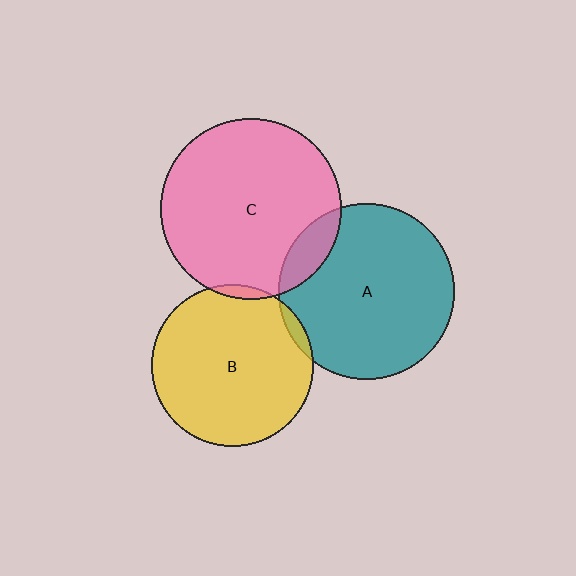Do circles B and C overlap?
Yes.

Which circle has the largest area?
Circle C (pink).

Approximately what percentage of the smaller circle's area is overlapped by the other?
Approximately 5%.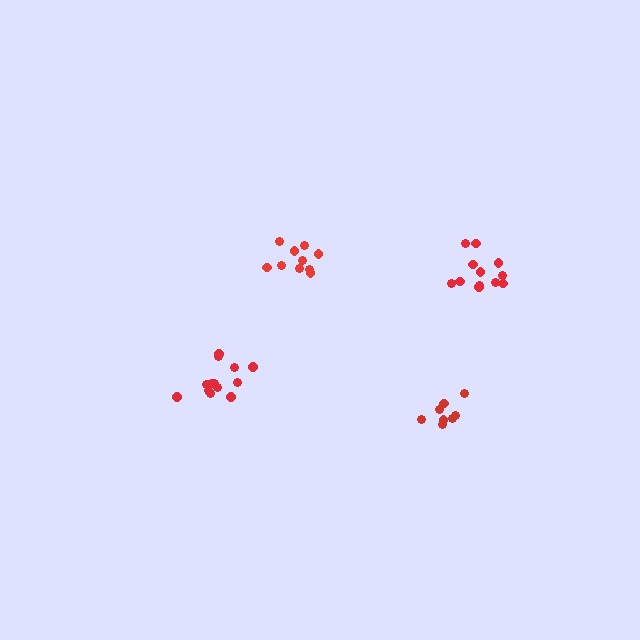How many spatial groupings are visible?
There are 4 spatial groupings.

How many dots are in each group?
Group 1: 8 dots, Group 2: 12 dots, Group 3: 13 dots, Group 4: 10 dots (43 total).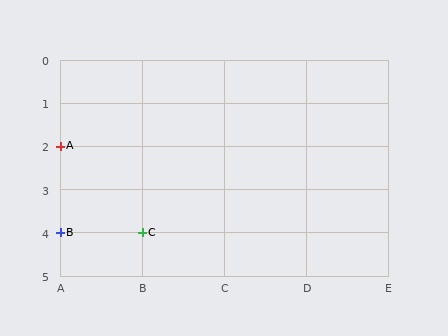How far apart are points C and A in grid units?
Points C and A are 1 column and 2 rows apart (about 2.2 grid units diagonally).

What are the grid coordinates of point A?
Point A is at grid coordinates (A, 2).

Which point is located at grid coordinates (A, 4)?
Point B is at (A, 4).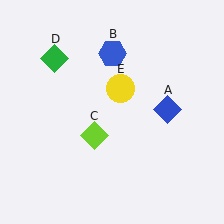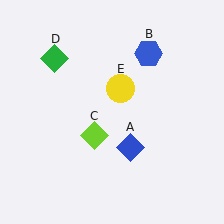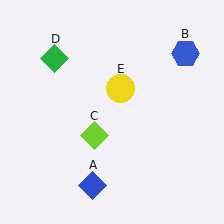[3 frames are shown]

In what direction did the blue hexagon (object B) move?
The blue hexagon (object B) moved right.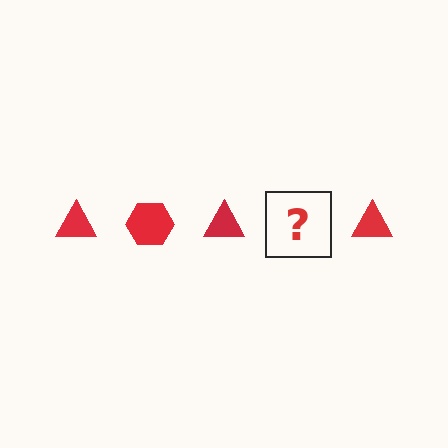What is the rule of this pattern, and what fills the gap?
The rule is that the pattern cycles through triangle, hexagon shapes in red. The gap should be filled with a red hexagon.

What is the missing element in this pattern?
The missing element is a red hexagon.